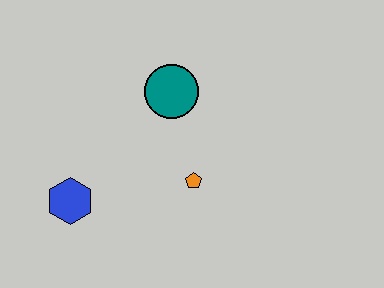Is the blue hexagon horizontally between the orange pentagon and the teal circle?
No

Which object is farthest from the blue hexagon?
The teal circle is farthest from the blue hexagon.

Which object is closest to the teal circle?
The orange pentagon is closest to the teal circle.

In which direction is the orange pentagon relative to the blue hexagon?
The orange pentagon is to the right of the blue hexagon.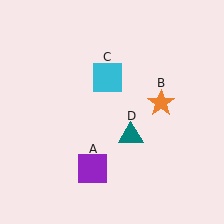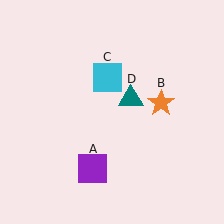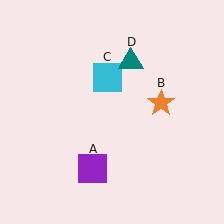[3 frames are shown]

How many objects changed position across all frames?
1 object changed position: teal triangle (object D).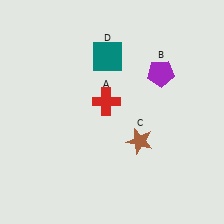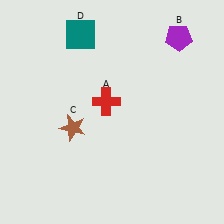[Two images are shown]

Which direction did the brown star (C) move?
The brown star (C) moved left.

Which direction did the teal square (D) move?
The teal square (D) moved left.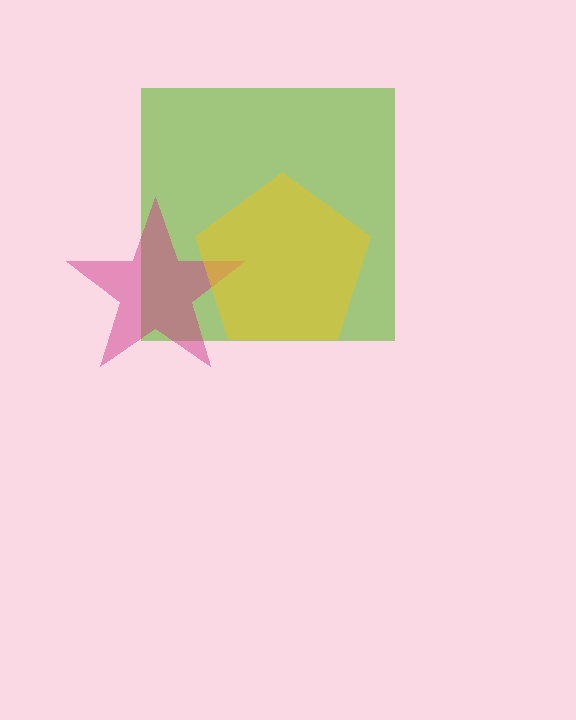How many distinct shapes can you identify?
There are 3 distinct shapes: a lime square, a magenta star, a yellow pentagon.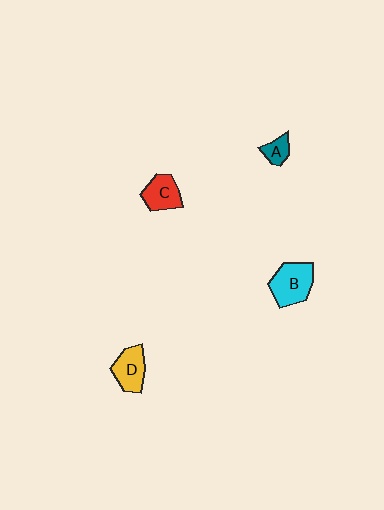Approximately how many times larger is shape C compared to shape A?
Approximately 1.8 times.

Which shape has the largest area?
Shape B (cyan).